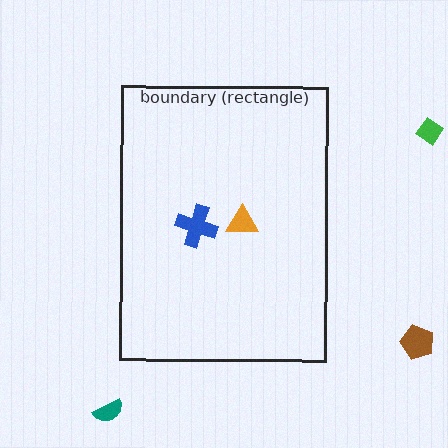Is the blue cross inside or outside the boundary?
Inside.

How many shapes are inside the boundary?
2 inside, 3 outside.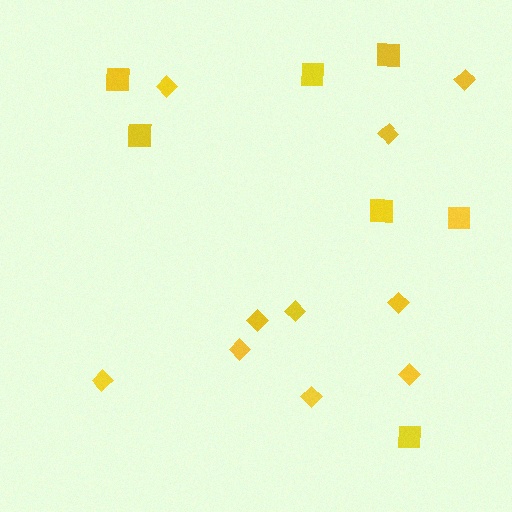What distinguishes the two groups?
There are 2 groups: one group of squares (7) and one group of diamonds (10).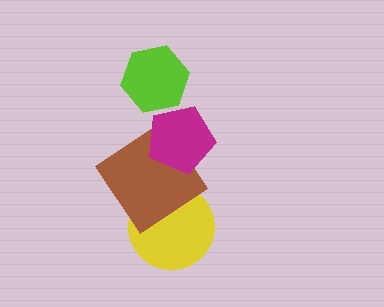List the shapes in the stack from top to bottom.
From top to bottom: the lime hexagon, the magenta pentagon, the brown diamond, the yellow circle.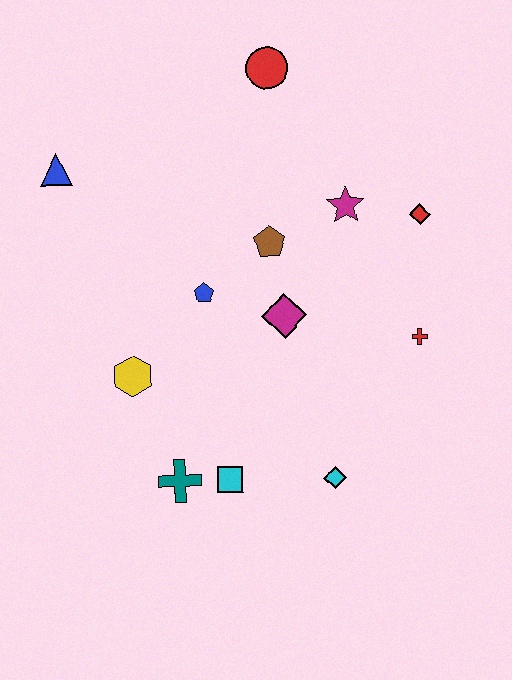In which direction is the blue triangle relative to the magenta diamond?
The blue triangle is to the left of the magenta diamond.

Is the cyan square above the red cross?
No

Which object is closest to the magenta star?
The red diamond is closest to the magenta star.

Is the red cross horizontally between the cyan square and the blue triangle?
No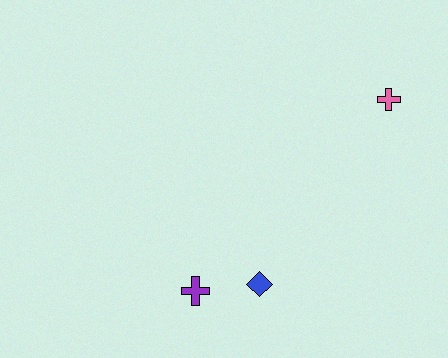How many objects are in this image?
There are 3 objects.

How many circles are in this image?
There are no circles.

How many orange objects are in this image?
There are no orange objects.